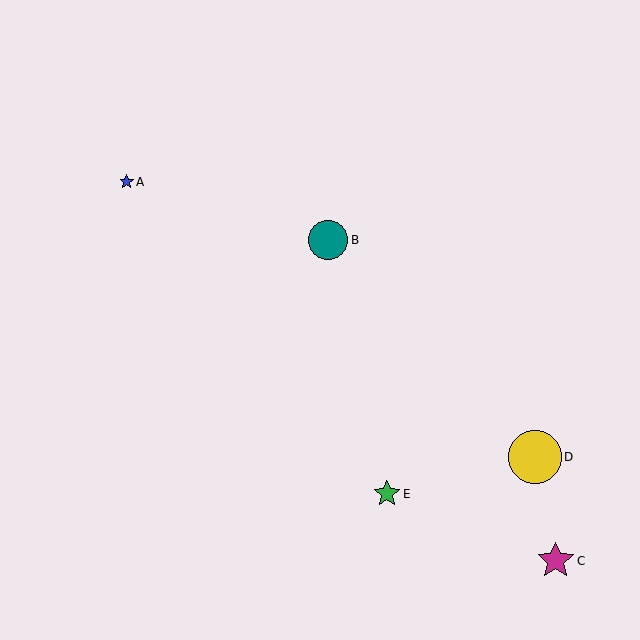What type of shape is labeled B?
Shape B is a teal circle.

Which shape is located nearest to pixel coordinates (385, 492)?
The green star (labeled E) at (387, 494) is nearest to that location.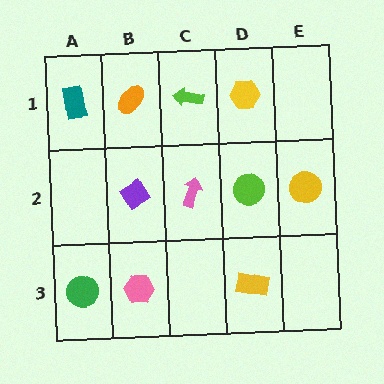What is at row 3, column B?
A pink hexagon.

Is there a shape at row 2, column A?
No, that cell is empty.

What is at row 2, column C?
A pink arrow.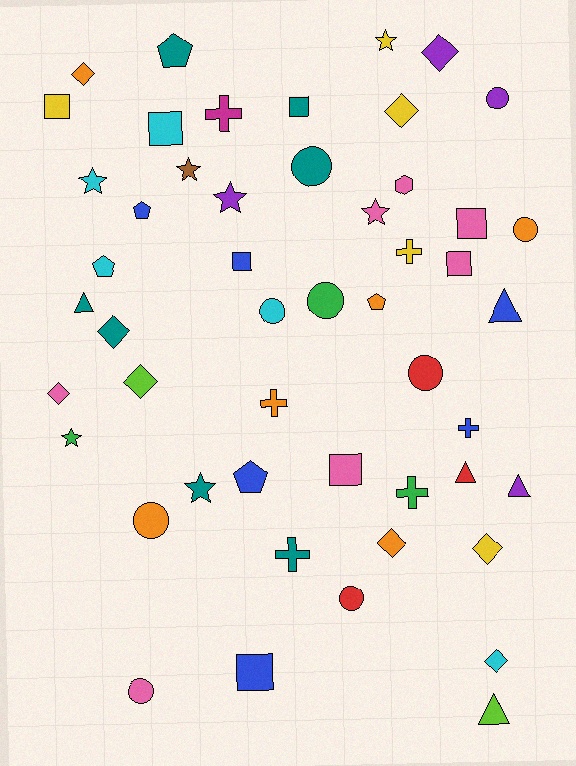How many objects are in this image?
There are 50 objects.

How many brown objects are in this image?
There is 1 brown object.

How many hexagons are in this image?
There is 1 hexagon.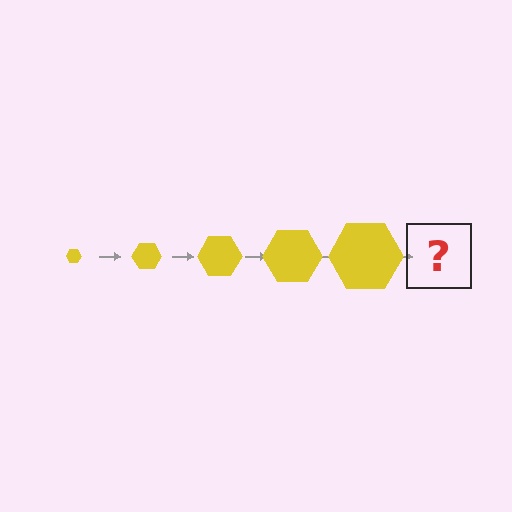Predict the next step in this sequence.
The next step is a yellow hexagon, larger than the previous one.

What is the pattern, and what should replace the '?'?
The pattern is that the hexagon gets progressively larger each step. The '?' should be a yellow hexagon, larger than the previous one.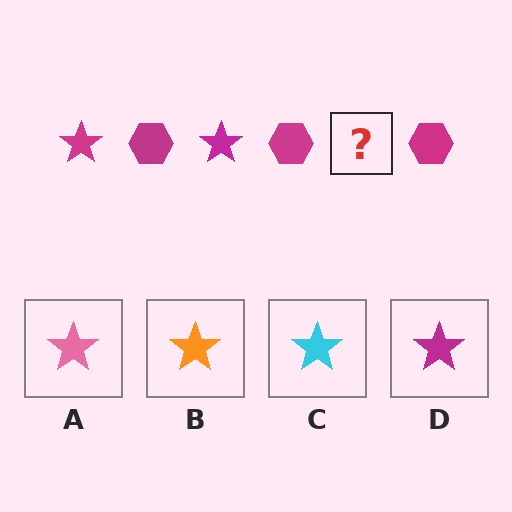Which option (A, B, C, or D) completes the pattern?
D.